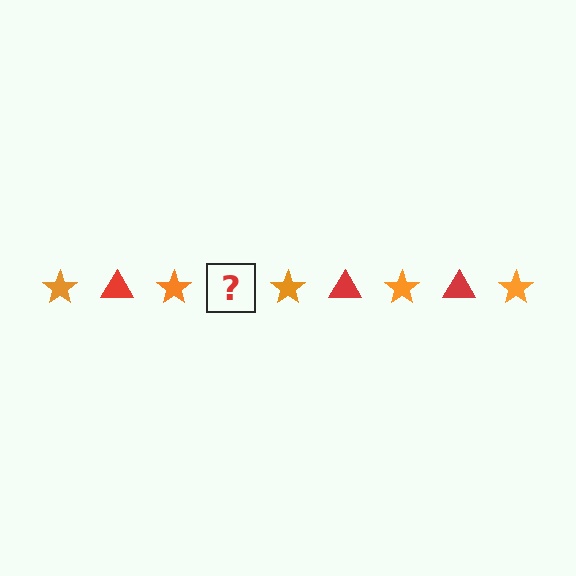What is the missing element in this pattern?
The missing element is a red triangle.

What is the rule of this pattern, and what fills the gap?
The rule is that the pattern alternates between orange star and red triangle. The gap should be filled with a red triangle.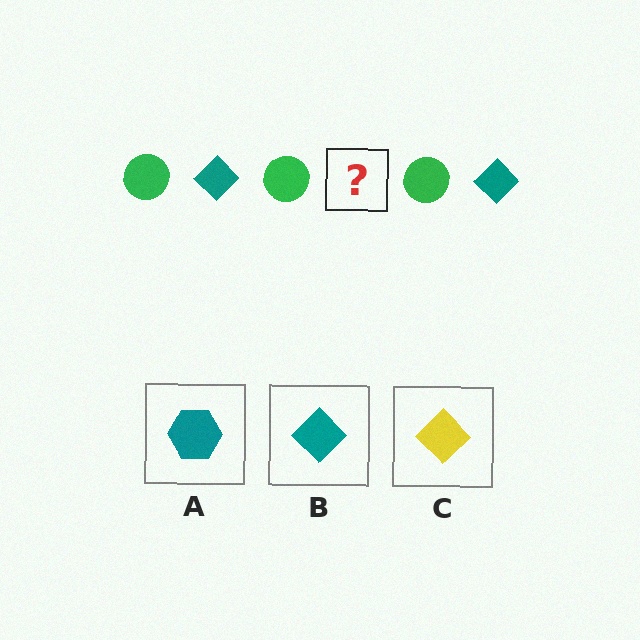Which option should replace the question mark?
Option B.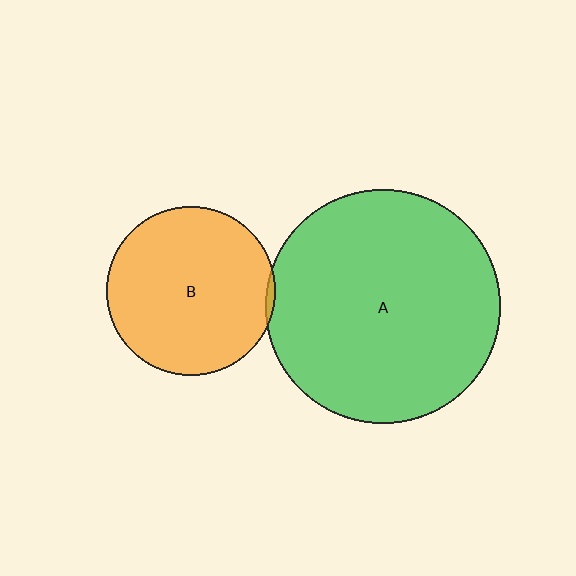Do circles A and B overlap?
Yes.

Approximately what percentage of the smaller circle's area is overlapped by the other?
Approximately 5%.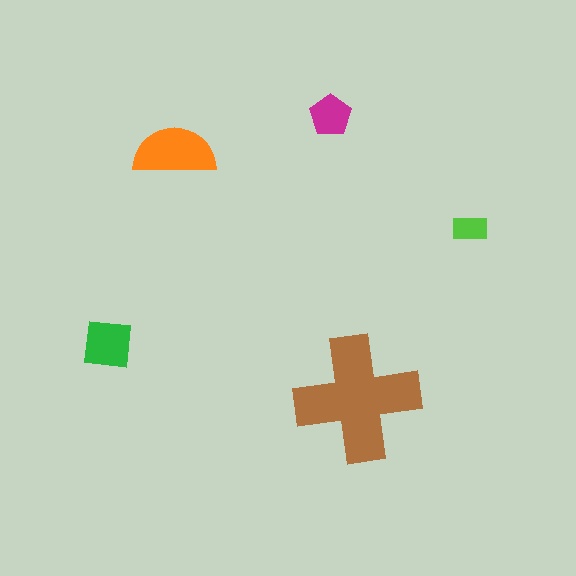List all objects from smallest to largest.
The lime rectangle, the magenta pentagon, the green square, the orange semicircle, the brown cross.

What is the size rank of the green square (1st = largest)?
3rd.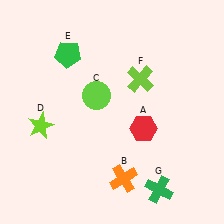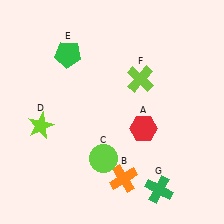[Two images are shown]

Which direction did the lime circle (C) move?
The lime circle (C) moved down.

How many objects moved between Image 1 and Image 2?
1 object moved between the two images.